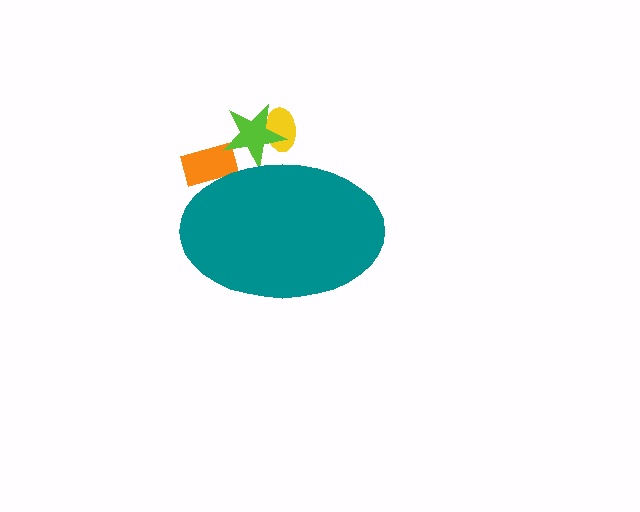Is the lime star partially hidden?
Yes, the lime star is partially hidden behind the teal ellipse.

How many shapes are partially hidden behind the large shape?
3 shapes are partially hidden.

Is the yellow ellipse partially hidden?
Yes, the yellow ellipse is partially hidden behind the teal ellipse.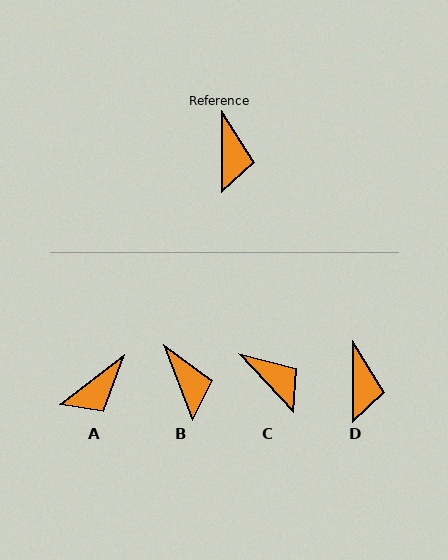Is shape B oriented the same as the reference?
No, it is off by about 21 degrees.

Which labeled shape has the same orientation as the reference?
D.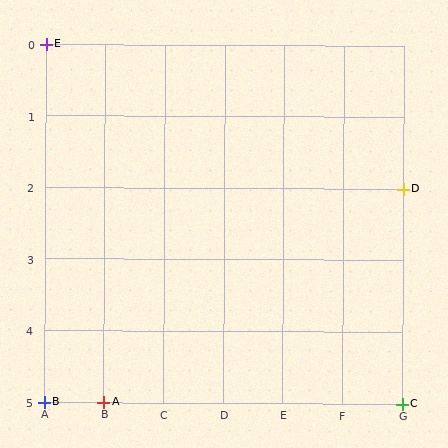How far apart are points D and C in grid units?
Points D and C are 3 rows apart.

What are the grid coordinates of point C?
Point C is at grid coordinates (G, 5).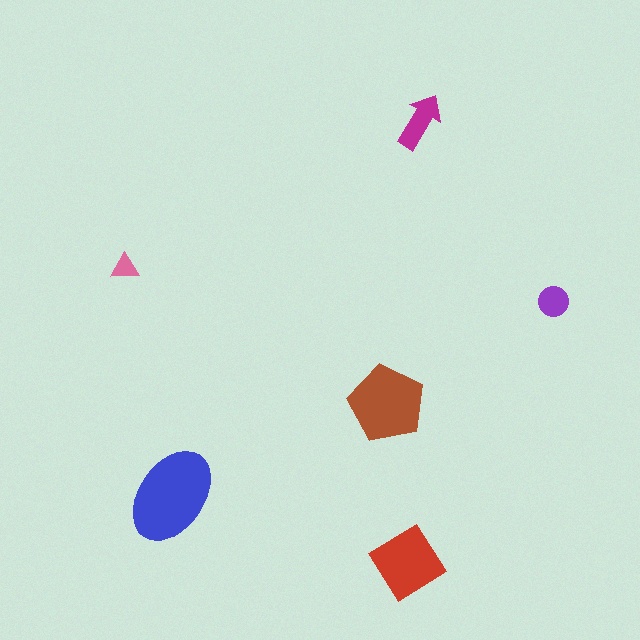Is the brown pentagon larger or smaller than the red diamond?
Larger.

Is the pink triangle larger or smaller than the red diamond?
Smaller.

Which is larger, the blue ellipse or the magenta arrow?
The blue ellipse.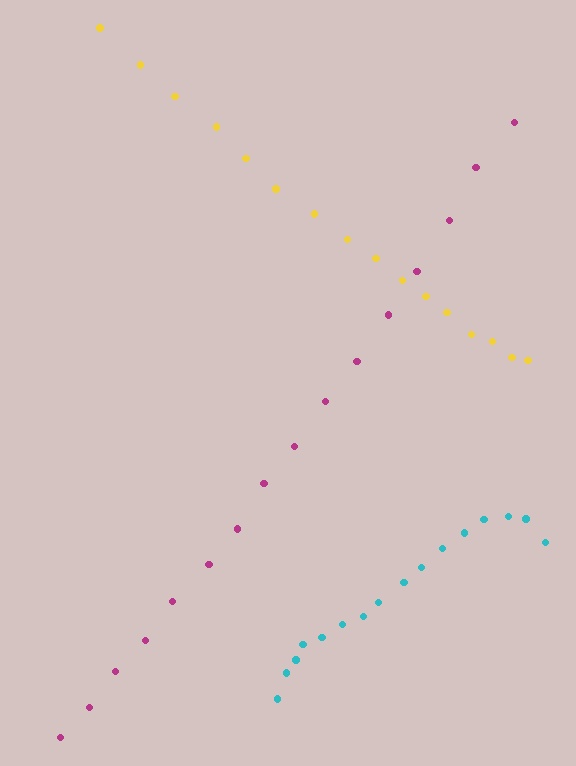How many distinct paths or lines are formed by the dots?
There are 3 distinct paths.